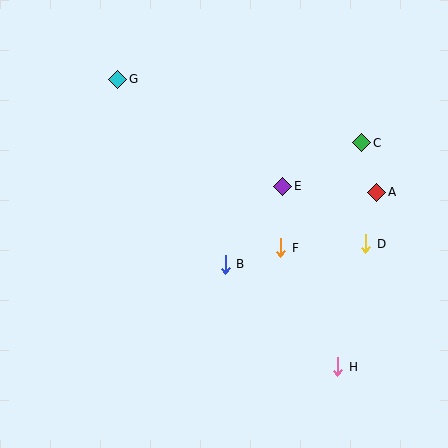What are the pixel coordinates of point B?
Point B is at (225, 264).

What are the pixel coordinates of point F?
Point F is at (281, 248).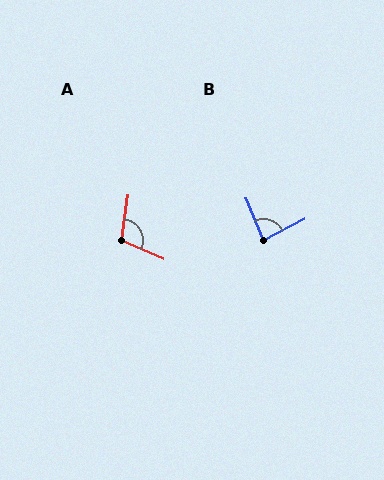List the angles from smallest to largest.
B (85°), A (106°).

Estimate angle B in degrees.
Approximately 85 degrees.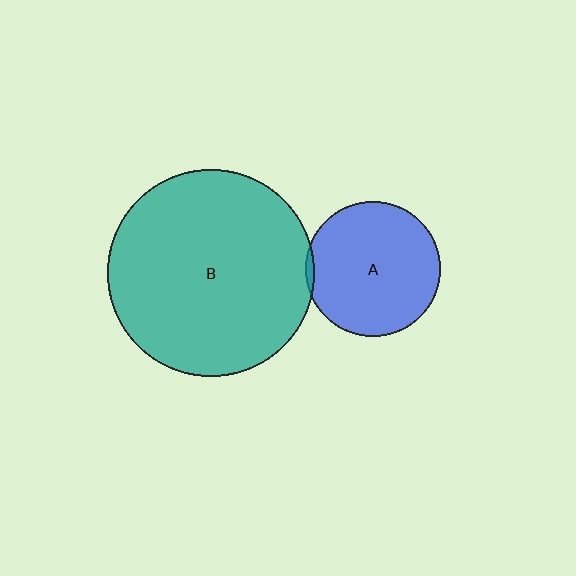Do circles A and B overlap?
Yes.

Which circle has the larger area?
Circle B (teal).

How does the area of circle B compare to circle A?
Approximately 2.3 times.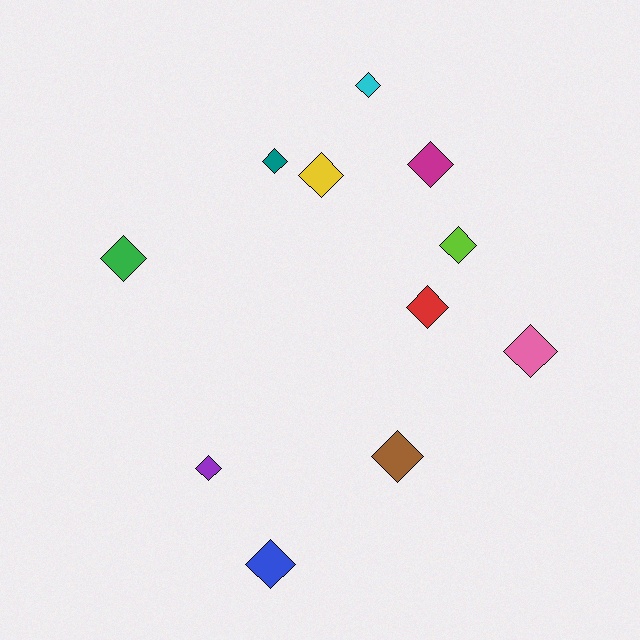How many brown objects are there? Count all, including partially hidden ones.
There is 1 brown object.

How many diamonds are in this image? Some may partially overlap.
There are 11 diamonds.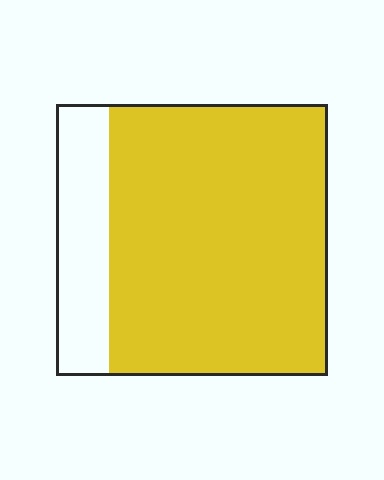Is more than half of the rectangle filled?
Yes.